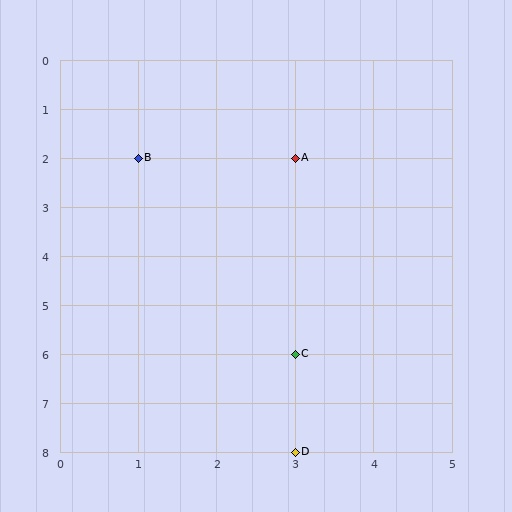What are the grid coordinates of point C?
Point C is at grid coordinates (3, 6).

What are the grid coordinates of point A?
Point A is at grid coordinates (3, 2).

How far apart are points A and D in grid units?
Points A and D are 6 rows apart.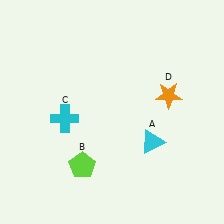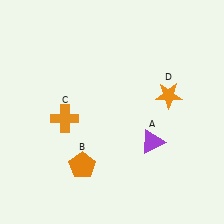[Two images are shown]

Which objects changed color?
A changed from cyan to purple. B changed from lime to orange. C changed from cyan to orange.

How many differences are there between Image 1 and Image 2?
There are 3 differences between the two images.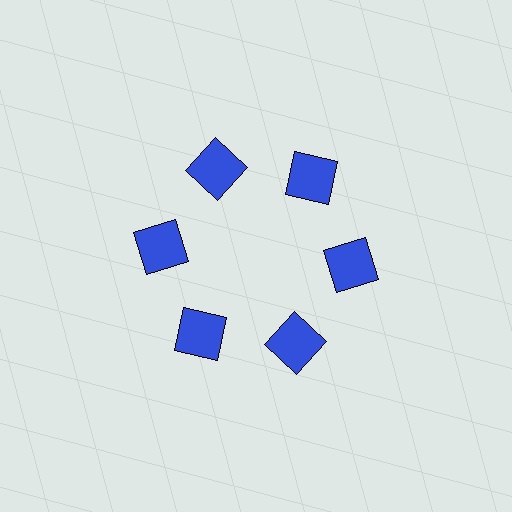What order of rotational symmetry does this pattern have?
This pattern has 6-fold rotational symmetry.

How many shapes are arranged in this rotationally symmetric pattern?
There are 6 shapes, arranged in 6 groups of 1.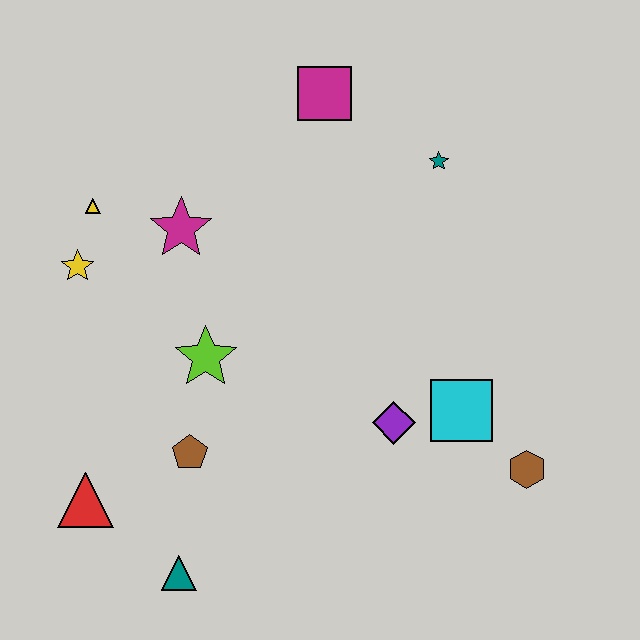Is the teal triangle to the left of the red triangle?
No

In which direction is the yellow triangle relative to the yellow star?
The yellow triangle is above the yellow star.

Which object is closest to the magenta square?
The teal star is closest to the magenta square.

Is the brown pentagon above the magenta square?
No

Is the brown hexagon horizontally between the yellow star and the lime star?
No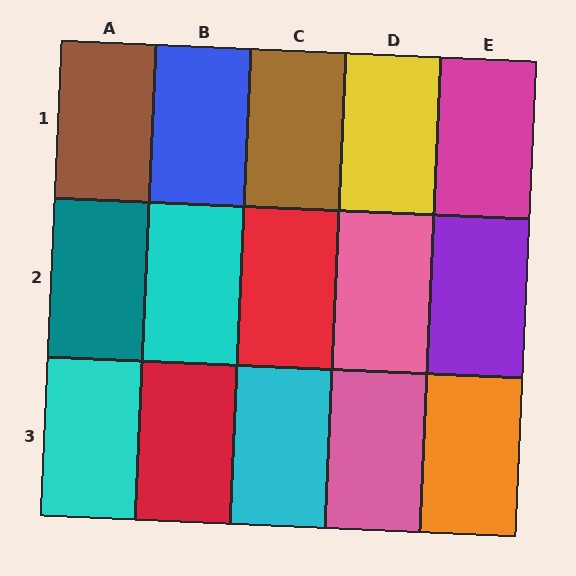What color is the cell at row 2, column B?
Cyan.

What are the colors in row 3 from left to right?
Cyan, red, cyan, pink, orange.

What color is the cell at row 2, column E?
Purple.